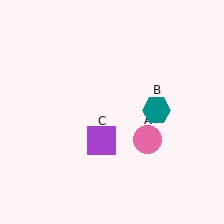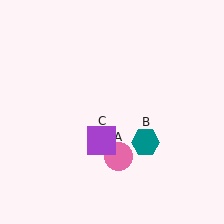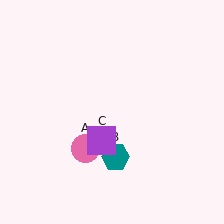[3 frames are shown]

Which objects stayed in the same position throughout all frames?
Purple square (object C) remained stationary.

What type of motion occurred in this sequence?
The pink circle (object A), teal hexagon (object B) rotated clockwise around the center of the scene.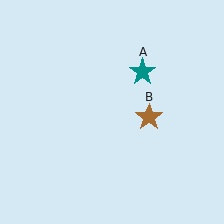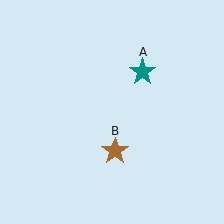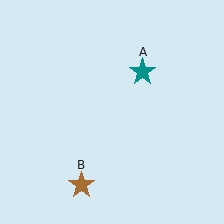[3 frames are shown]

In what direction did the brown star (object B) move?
The brown star (object B) moved down and to the left.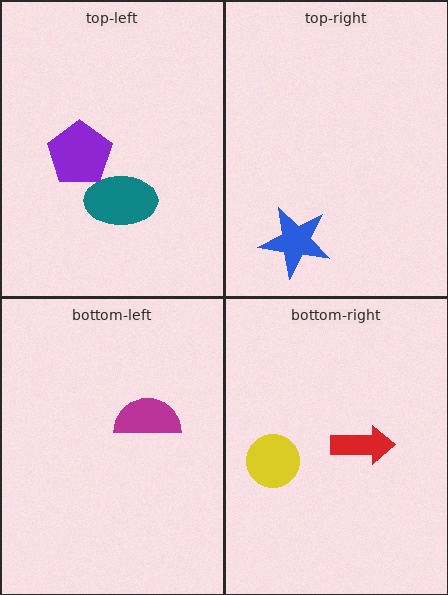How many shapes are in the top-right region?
1.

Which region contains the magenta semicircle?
The bottom-left region.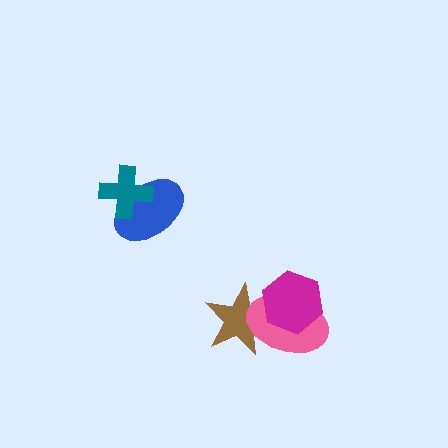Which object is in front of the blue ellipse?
The teal cross is in front of the blue ellipse.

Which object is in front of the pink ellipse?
The magenta hexagon is in front of the pink ellipse.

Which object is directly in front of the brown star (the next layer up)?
The pink ellipse is directly in front of the brown star.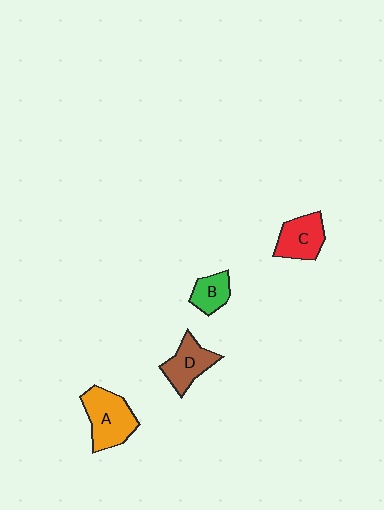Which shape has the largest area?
Shape A (orange).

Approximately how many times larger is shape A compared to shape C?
Approximately 1.3 times.